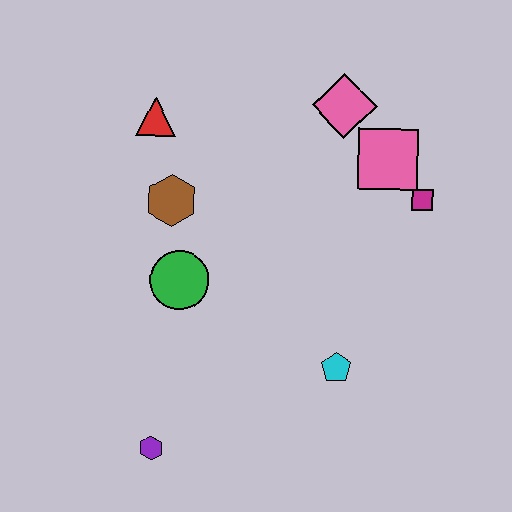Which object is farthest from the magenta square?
The purple hexagon is farthest from the magenta square.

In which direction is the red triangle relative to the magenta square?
The red triangle is to the left of the magenta square.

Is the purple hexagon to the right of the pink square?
No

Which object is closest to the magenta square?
The pink square is closest to the magenta square.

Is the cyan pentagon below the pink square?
Yes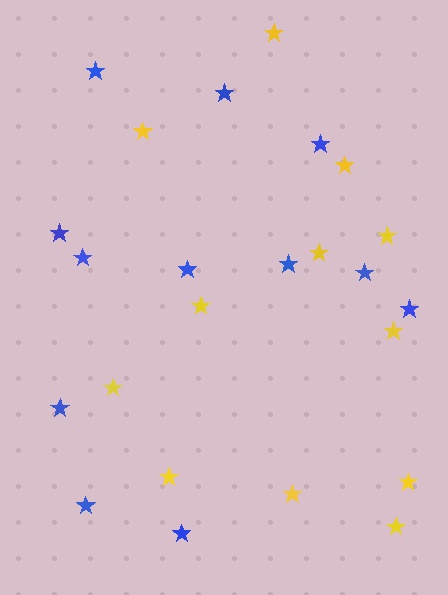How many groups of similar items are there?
There are 2 groups: one group of blue stars (12) and one group of yellow stars (12).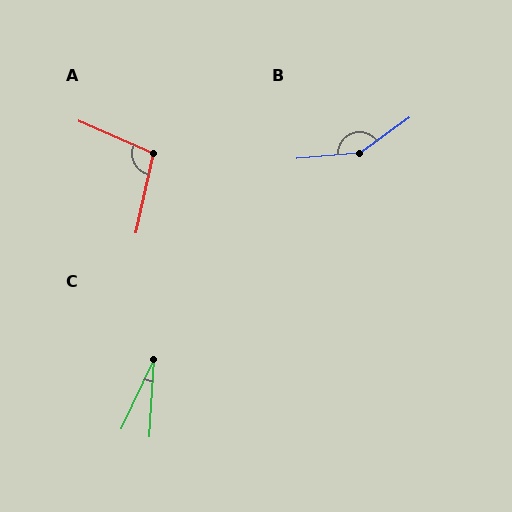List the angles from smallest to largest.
C (22°), A (101°), B (149°).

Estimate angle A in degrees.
Approximately 101 degrees.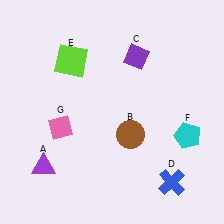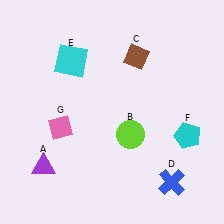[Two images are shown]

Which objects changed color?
B changed from brown to lime. C changed from purple to brown. E changed from lime to cyan.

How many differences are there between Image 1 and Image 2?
There are 3 differences between the two images.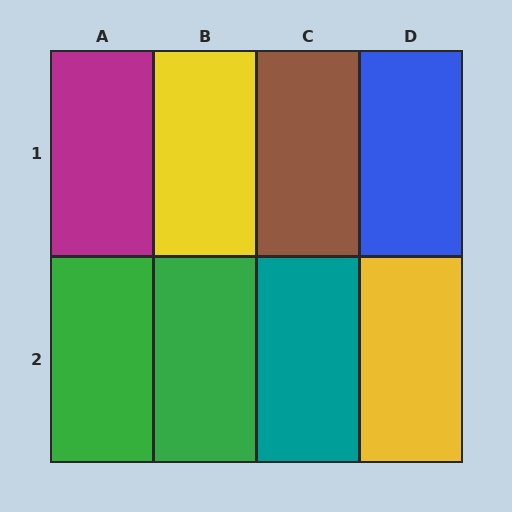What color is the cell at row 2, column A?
Green.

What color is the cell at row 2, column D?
Yellow.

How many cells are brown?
1 cell is brown.